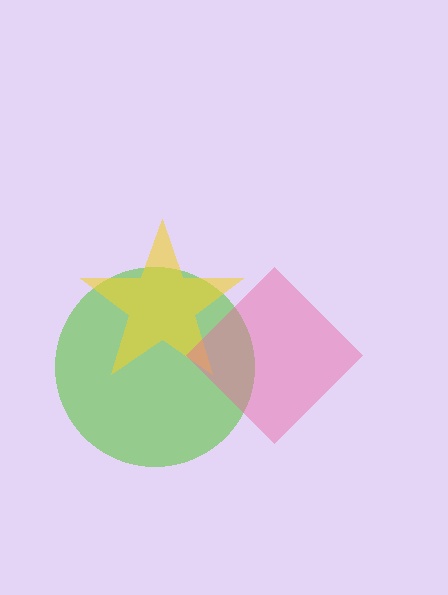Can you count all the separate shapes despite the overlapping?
Yes, there are 3 separate shapes.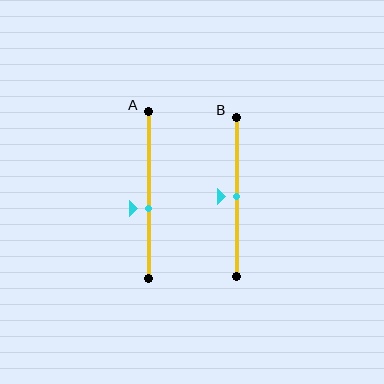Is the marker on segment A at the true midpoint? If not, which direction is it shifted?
No, the marker on segment A is shifted downward by about 8% of the segment length.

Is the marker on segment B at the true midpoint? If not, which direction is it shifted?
Yes, the marker on segment B is at the true midpoint.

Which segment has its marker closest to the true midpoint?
Segment B has its marker closest to the true midpoint.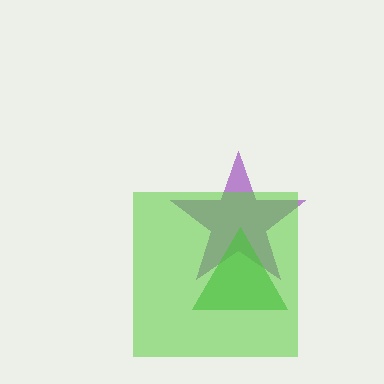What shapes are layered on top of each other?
The layered shapes are: a purple star, a green triangle, a lime square.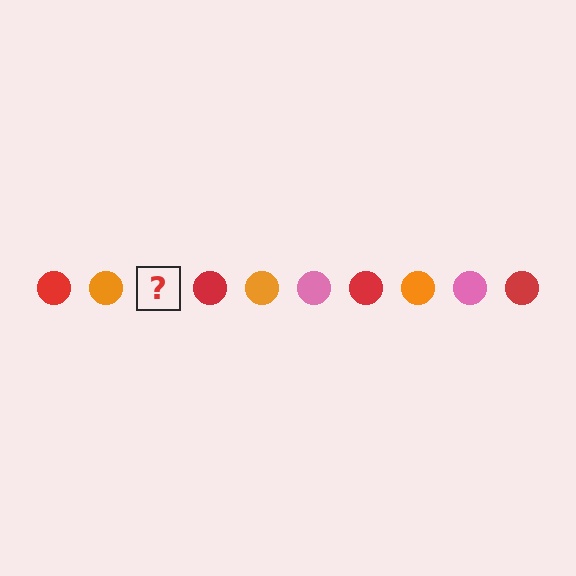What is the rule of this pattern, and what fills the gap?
The rule is that the pattern cycles through red, orange, pink circles. The gap should be filled with a pink circle.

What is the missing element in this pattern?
The missing element is a pink circle.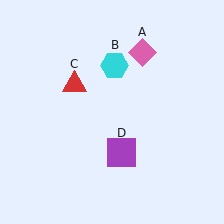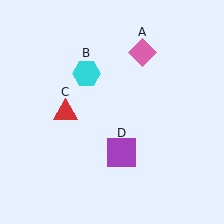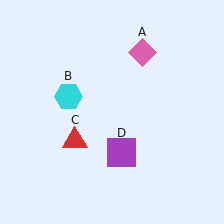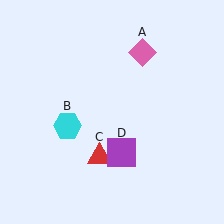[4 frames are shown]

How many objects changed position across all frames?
2 objects changed position: cyan hexagon (object B), red triangle (object C).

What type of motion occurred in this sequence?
The cyan hexagon (object B), red triangle (object C) rotated counterclockwise around the center of the scene.